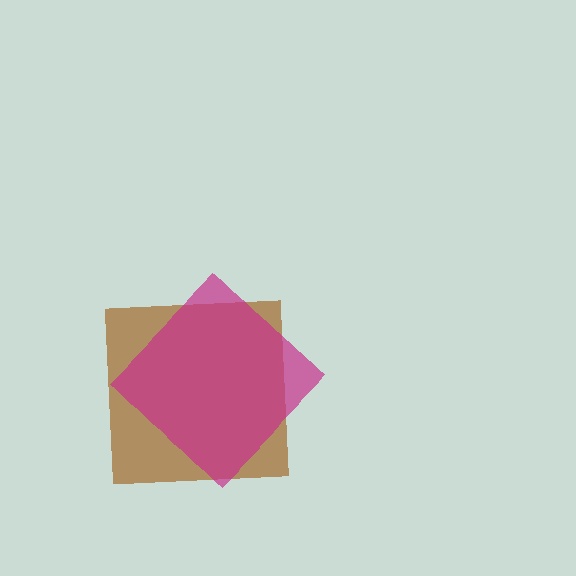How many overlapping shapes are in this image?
There are 2 overlapping shapes in the image.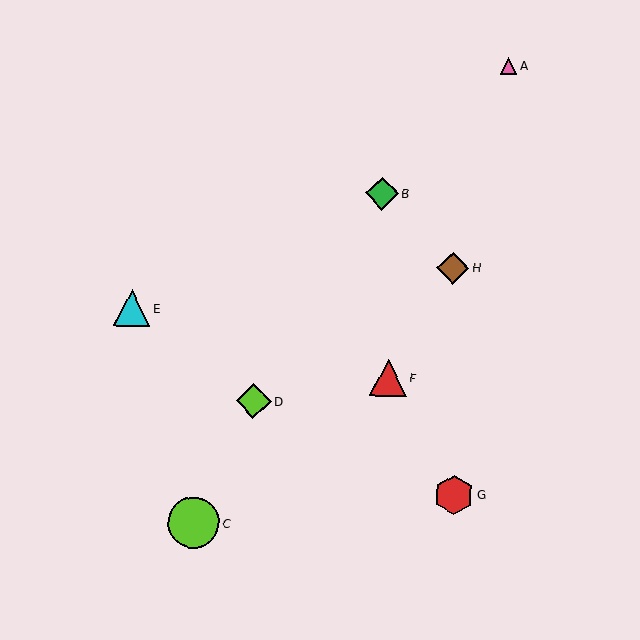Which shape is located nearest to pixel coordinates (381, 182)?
The green diamond (labeled B) at (382, 193) is nearest to that location.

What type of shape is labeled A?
Shape A is a pink triangle.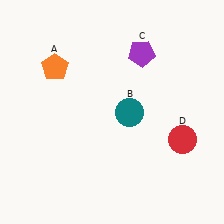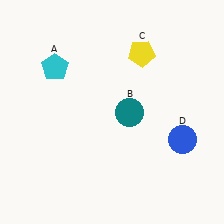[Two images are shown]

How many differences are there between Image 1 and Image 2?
There are 3 differences between the two images.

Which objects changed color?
A changed from orange to cyan. C changed from purple to yellow. D changed from red to blue.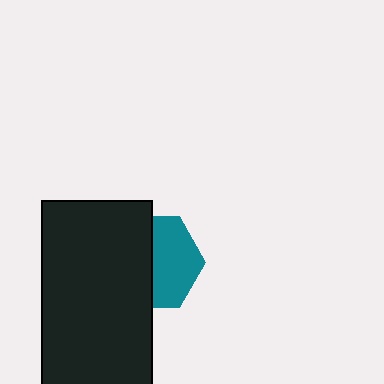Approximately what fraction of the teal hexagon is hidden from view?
Roughly 51% of the teal hexagon is hidden behind the black rectangle.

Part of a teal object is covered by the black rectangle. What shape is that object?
It is a hexagon.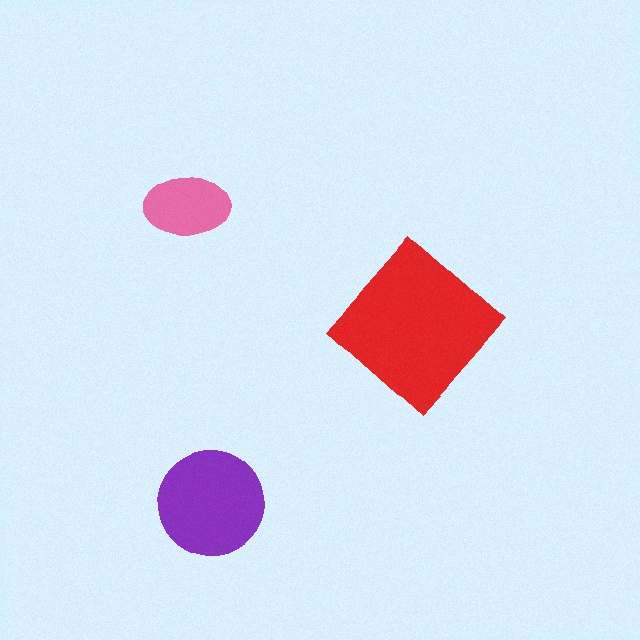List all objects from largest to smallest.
The red diamond, the purple circle, the pink ellipse.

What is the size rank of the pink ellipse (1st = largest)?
3rd.